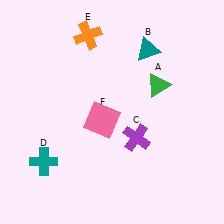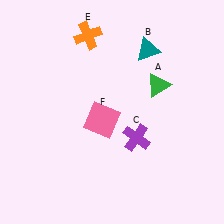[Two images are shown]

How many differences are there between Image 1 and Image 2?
There is 1 difference between the two images.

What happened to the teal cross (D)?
The teal cross (D) was removed in Image 2. It was in the bottom-left area of Image 1.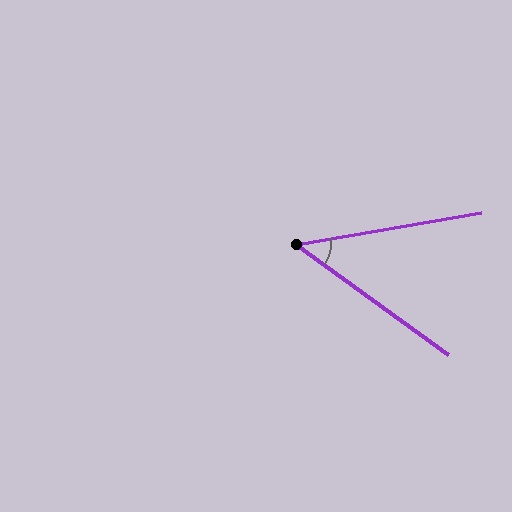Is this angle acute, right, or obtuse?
It is acute.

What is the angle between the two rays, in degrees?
Approximately 46 degrees.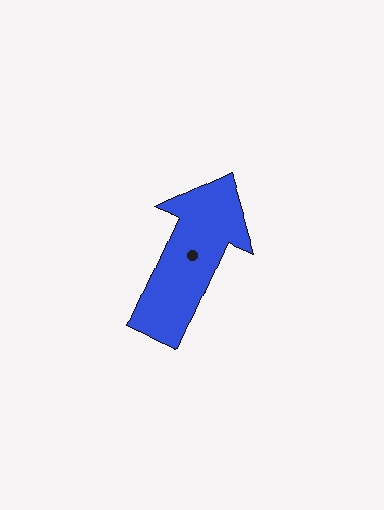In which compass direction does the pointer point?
Northeast.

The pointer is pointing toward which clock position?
Roughly 1 o'clock.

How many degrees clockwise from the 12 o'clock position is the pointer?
Approximately 24 degrees.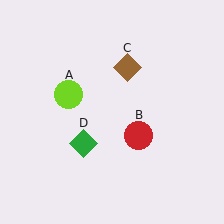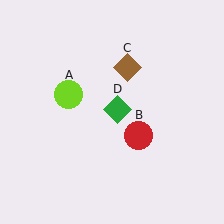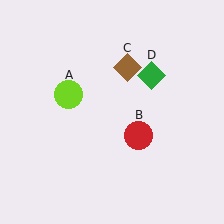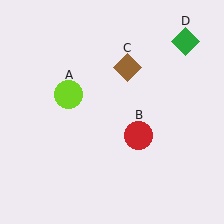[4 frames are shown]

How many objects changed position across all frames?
1 object changed position: green diamond (object D).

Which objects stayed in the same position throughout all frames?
Lime circle (object A) and red circle (object B) and brown diamond (object C) remained stationary.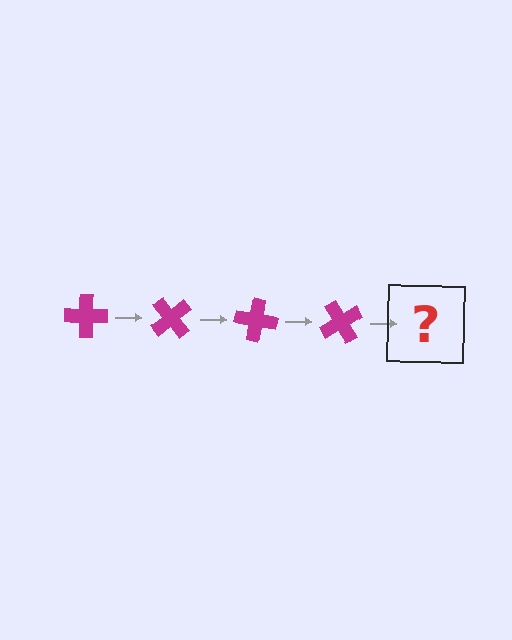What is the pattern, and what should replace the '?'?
The pattern is that the cross rotates 50 degrees each step. The '?' should be a magenta cross rotated 200 degrees.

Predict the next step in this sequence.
The next step is a magenta cross rotated 200 degrees.